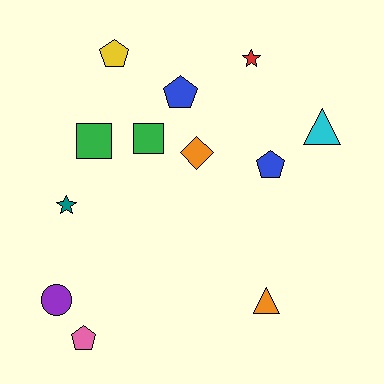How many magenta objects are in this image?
There are no magenta objects.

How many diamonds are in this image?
There is 1 diamond.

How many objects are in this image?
There are 12 objects.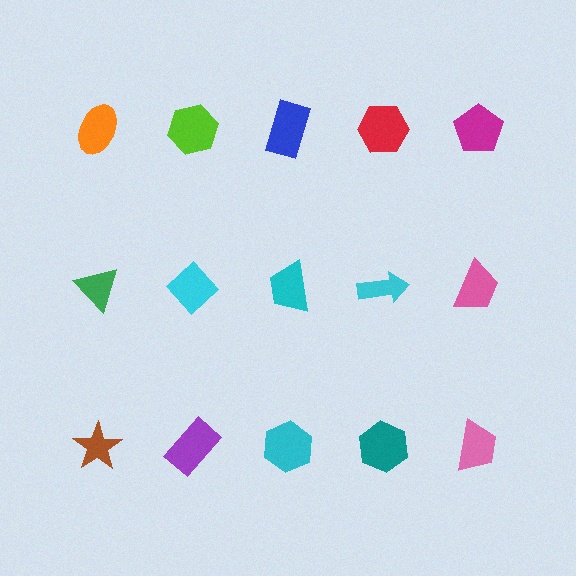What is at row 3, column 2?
A purple rectangle.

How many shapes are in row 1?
5 shapes.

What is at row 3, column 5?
A pink trapezoid.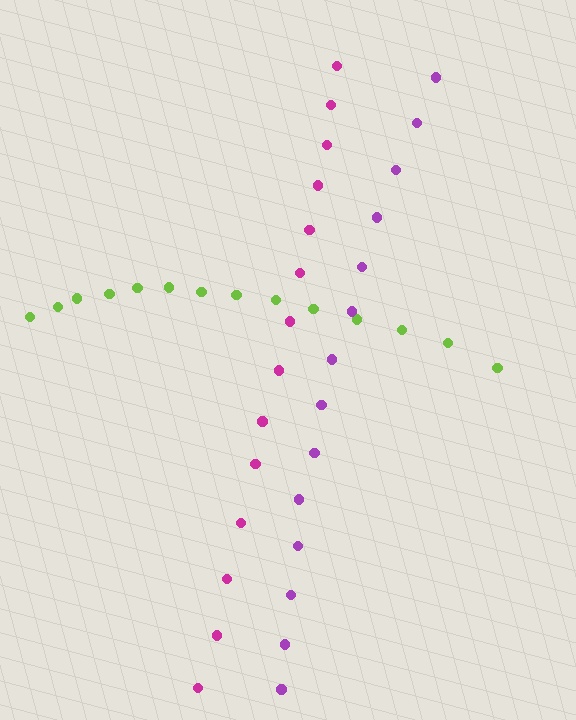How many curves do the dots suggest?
There are 3 distinct paths.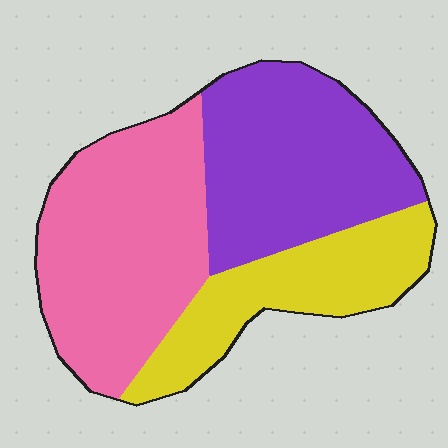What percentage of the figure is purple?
Purple covers 36% of the figure.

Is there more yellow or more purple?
Purple.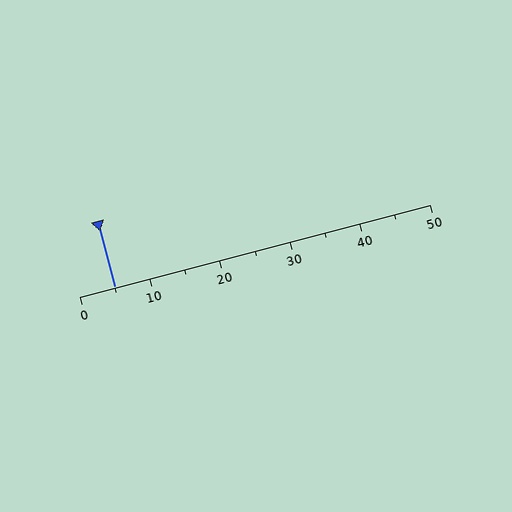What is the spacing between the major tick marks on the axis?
The major ticks are spaced 10 apart.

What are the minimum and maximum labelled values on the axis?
The axis runs from 0 to 50.